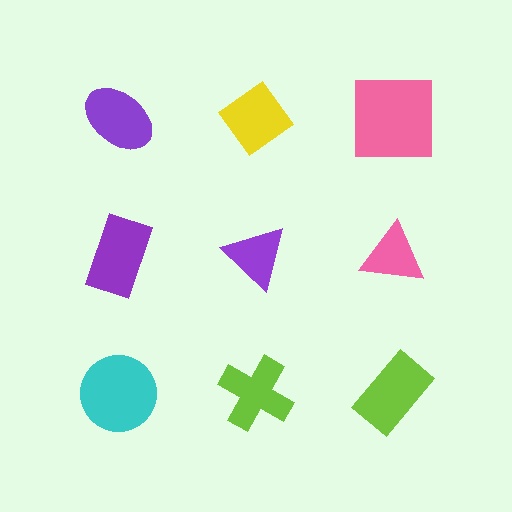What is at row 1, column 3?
A pink square.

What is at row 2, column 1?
A purple rectangle.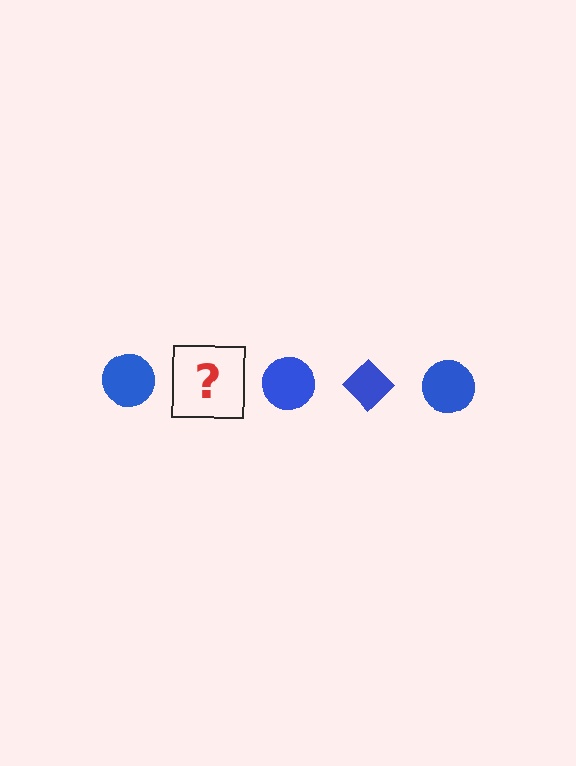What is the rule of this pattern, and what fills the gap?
The rule is that the pattern cycles through circle, diamond shapes in blue. The gap should be filled with a blue diamond.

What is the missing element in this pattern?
The missing element is a blue diamond.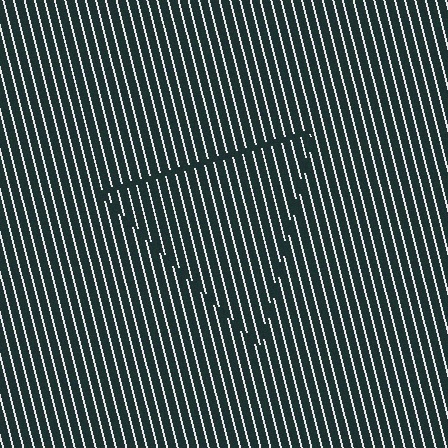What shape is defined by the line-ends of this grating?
An illusory triangle. The interior of the shape contains the same grating, shifted by half a period — the contour is defined by the phase discontinuity where line-ends from the inner and outer gratings abut.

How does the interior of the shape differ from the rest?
The interior of the shape contains the same grating, shifted by half a period — the contour is defined by the phase discontinuity where line-ends from the inner and outer gratings abut.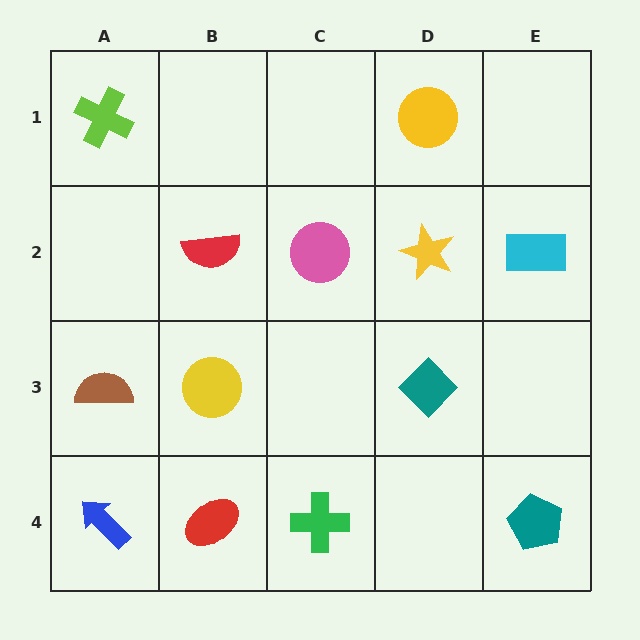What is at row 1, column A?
A lime cross.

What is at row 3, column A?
A brown semicircle.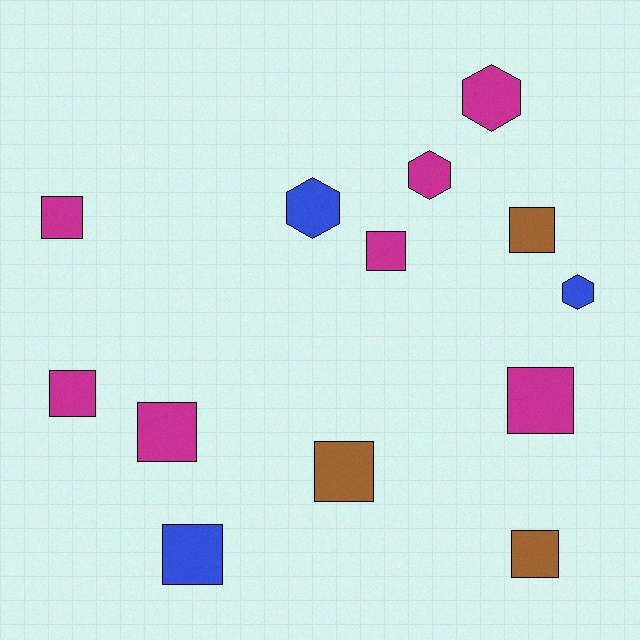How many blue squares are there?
There is 1 blue square.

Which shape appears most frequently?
Square, with 9 objects.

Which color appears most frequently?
Magenta, with 7 objects.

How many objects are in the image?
There are 13 objects.